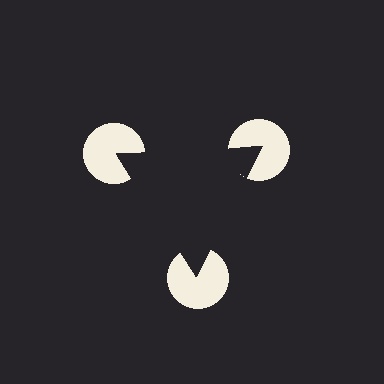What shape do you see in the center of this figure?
An illusory triangle — its edges are inferred from the aligned wedge cuts in the pac-man discs, not physically drawn.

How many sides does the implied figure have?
3 sides.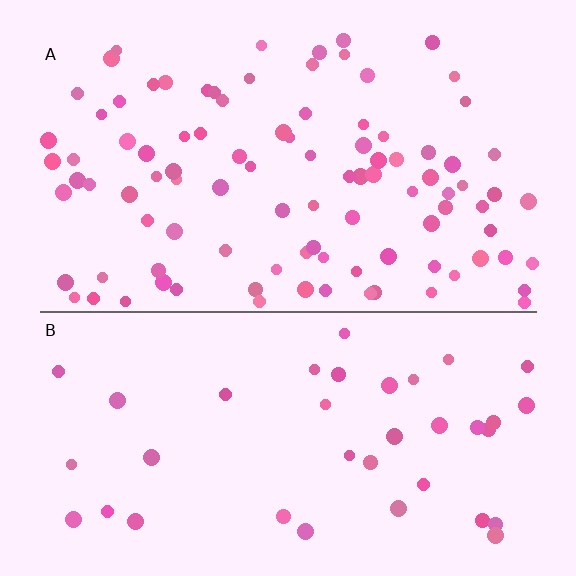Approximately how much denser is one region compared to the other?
Approximately 2.6× — region A over region B.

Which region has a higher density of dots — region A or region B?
A (the top).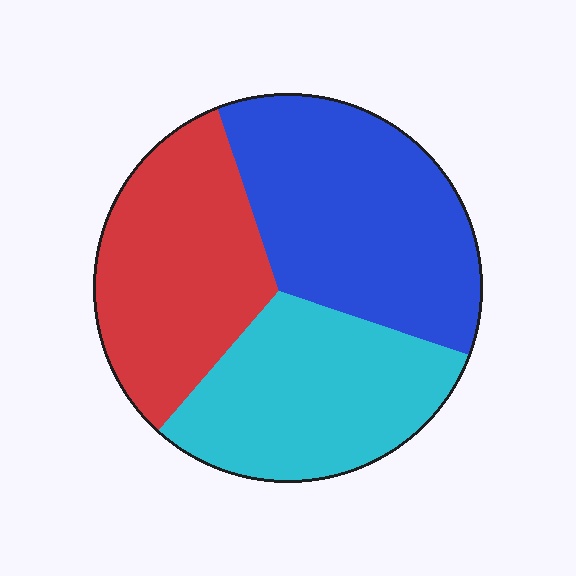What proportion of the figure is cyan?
Cyan takes up about one third (1/3) of the figure.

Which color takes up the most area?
Blue, at roughly 40%.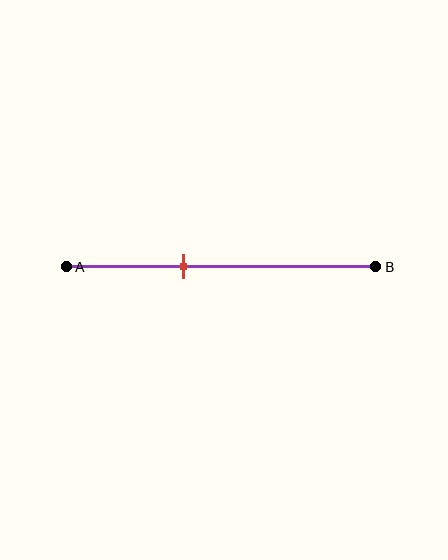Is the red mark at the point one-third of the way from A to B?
No, the mark is at about 40% from A, not at the 33% one-third point.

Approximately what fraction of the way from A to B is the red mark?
The red mark is approximately 40% of the way from A to B.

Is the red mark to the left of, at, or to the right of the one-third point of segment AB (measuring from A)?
The red mark is to the right of the one-third point of segment AB.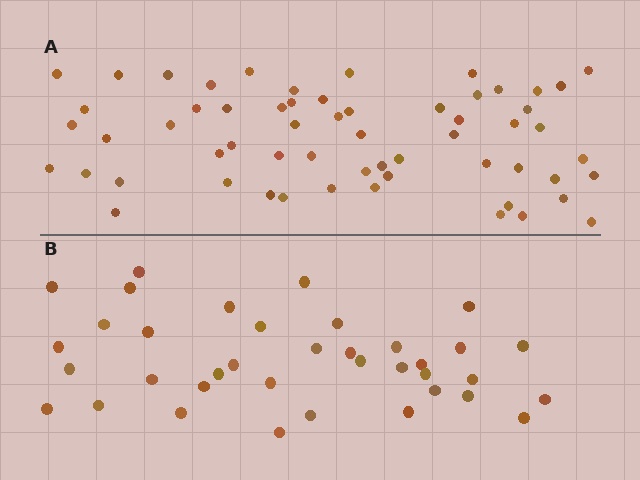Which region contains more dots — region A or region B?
Region A (the top region) has more dots.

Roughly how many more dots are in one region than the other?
Region A has approximately 20 more dots than region B.